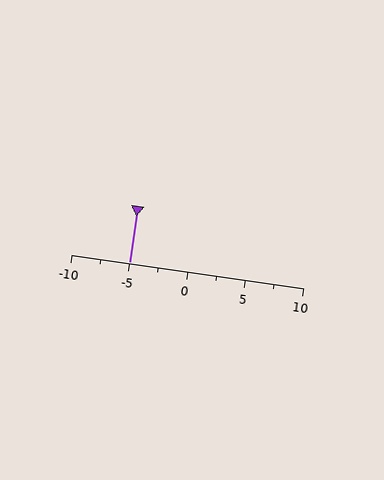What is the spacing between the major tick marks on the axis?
The major ticks are spaced 5 apart.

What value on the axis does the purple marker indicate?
The marker indicates approximately -5.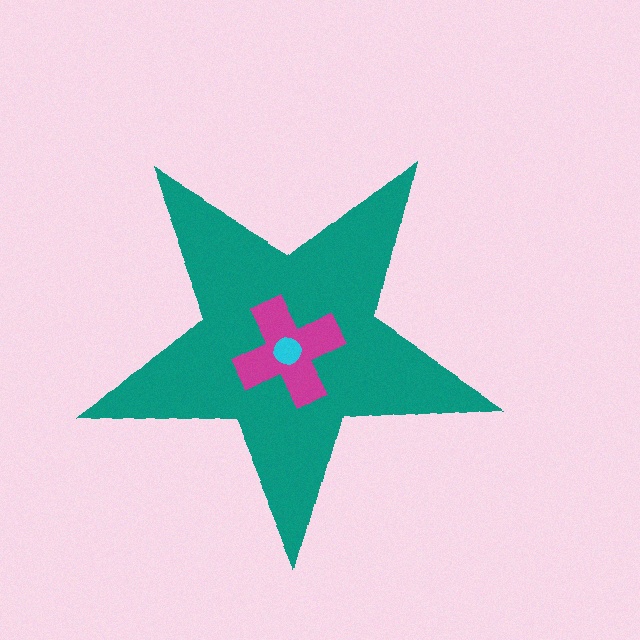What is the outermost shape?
The teal star.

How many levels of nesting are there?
3.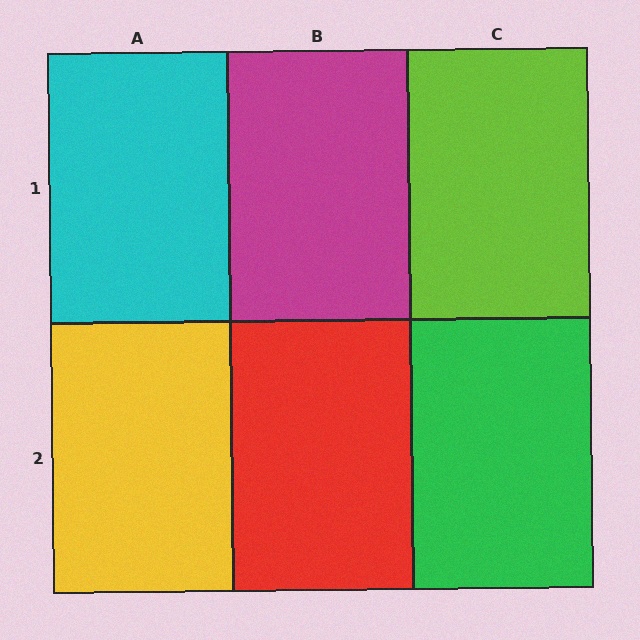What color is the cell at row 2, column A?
Yellow.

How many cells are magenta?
1 cell is magenta.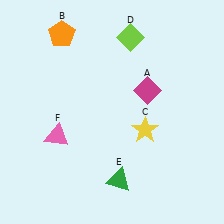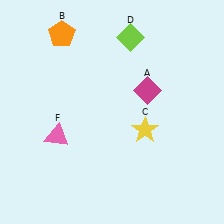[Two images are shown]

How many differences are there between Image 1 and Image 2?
There is 1 difference between the two images.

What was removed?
The green triangle (E) was removed in Image 2.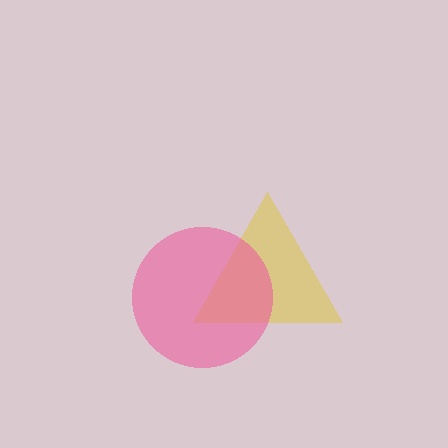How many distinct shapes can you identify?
There are 2 distinct shapes: a yellow triangle, a pink circle.